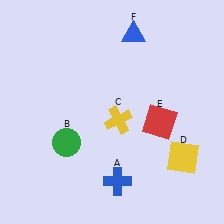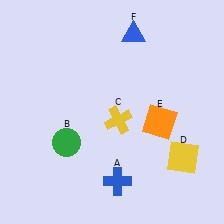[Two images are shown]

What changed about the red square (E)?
In Image 1, E is red. In Image 2, it changed to orange.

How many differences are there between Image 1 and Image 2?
There is 1 difference between the two images.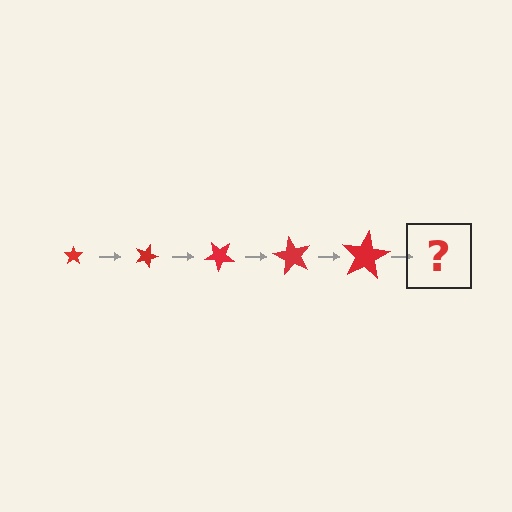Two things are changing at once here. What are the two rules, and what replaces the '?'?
The two rules are that the star grows larger each step and it rotates 20 degrees each step. The '?' should be a star, larger than the previous one and rotated 100 degrees from the start.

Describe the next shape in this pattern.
It should be a star, larger than the previous one and rotated 100 degrees from the start.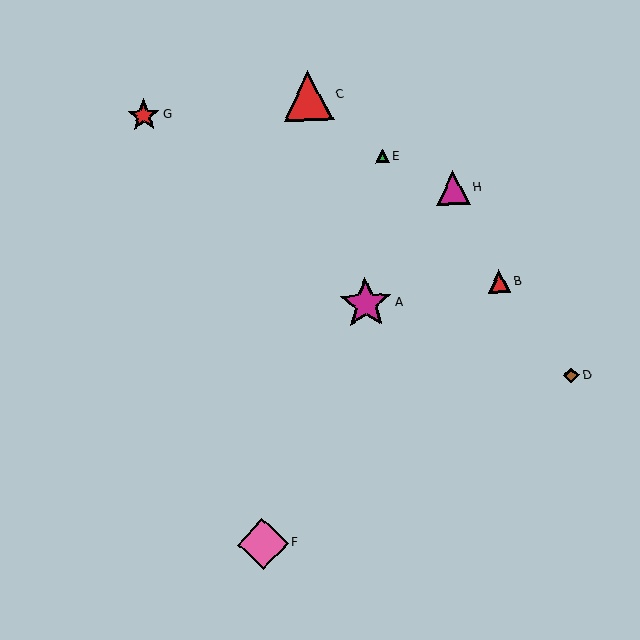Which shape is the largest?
The magenta star (labeled A) is the largest.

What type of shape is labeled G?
Shape G is a red star.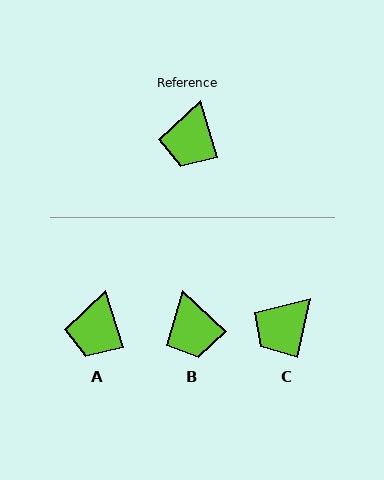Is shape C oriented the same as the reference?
No, it is off by about 30 degrees.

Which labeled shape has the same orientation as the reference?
A.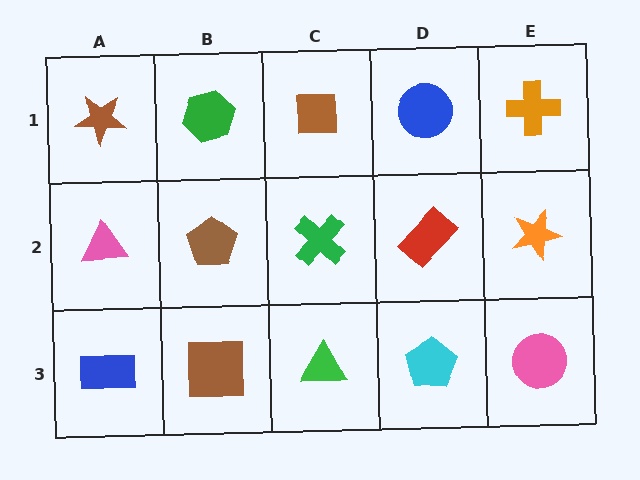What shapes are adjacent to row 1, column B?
A brown pentagon (row 2, column B), a brown star (row 1, column A), a brown square (row 1, column C).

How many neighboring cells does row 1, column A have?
2.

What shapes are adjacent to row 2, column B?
A green hexagon (row 1, column B), a brown square (row 3, column B), a pink triangle (row 2, column A), a green cross (row 2, column C).